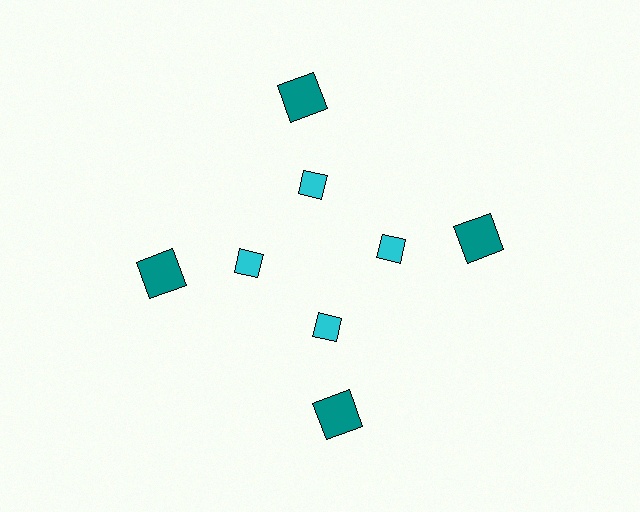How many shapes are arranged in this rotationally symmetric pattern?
There are 8 shapes, arranged in 4 groups of 2.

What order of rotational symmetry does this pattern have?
This pattern has 4-fold rotational symmetry.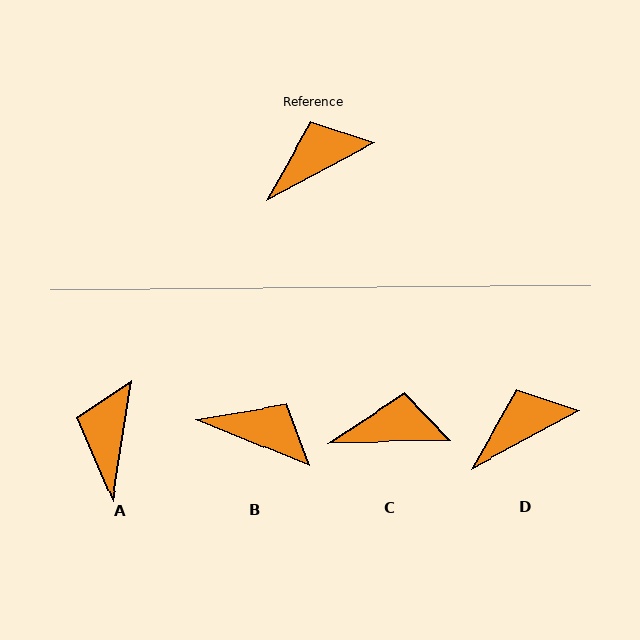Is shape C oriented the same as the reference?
No, it is off by about 27 degrees.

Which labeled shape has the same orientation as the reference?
D.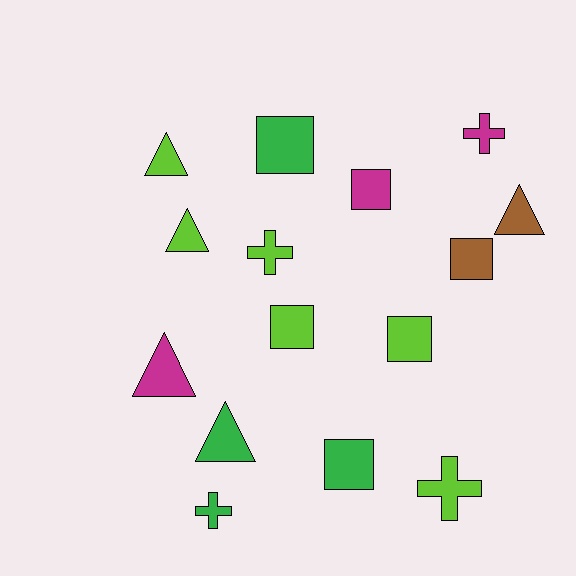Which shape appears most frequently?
Square, with 6 objects.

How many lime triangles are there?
There are 2 lime triangles.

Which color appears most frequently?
Lime, with 6 objects.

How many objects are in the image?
There are 15 objects.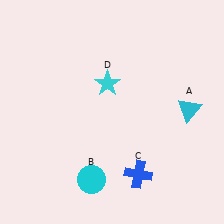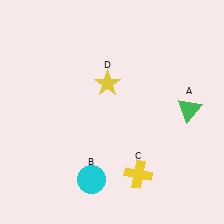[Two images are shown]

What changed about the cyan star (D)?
In Image 1, D is cyan. In Image 2, it changed to yellow.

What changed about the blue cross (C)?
In Image 1, C is blue. In Image 2, it changed to yellow.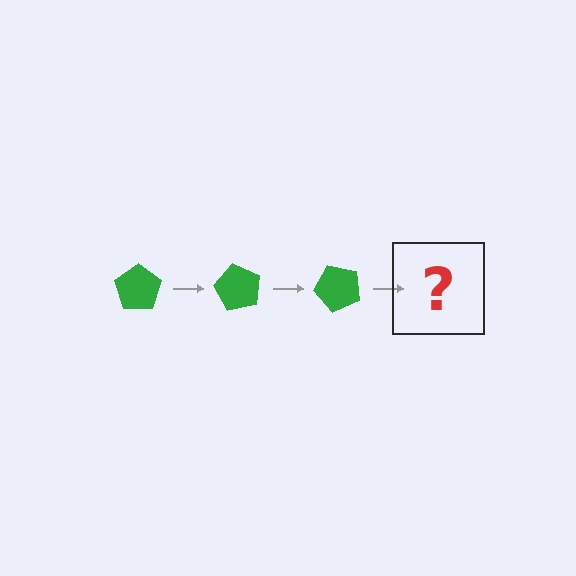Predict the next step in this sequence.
The next step is a green pentagon rotated 180 degrees.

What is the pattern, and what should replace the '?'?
The pattern is that the pentagon rotates 60 degrees each step. The '?' should be a green pentagon rotated 180 degrees.